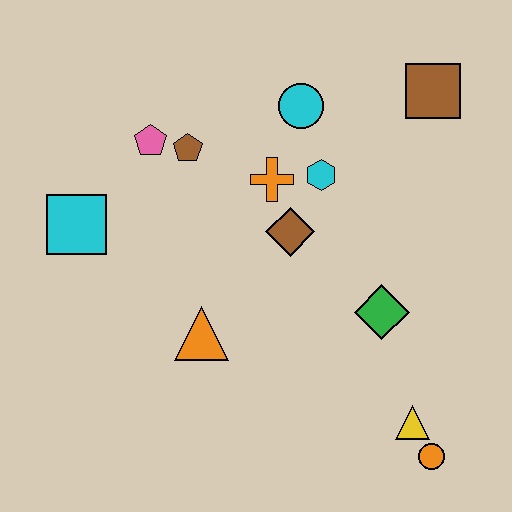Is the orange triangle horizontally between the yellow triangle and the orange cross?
No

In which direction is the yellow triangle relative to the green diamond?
The yellow triangle is below the green diamond.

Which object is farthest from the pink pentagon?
The orange circle is farthest from the pink pentagon.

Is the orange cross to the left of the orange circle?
Yes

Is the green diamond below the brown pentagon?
Yes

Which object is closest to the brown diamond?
The orange cross is closest to the brown diamond.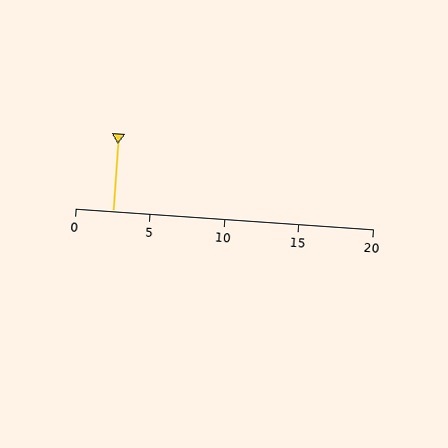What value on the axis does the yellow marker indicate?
The marker indicates approximately 2.5.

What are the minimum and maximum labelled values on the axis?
The axis runs from 0 to 20.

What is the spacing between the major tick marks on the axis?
The major ticks are spaced 5 apart.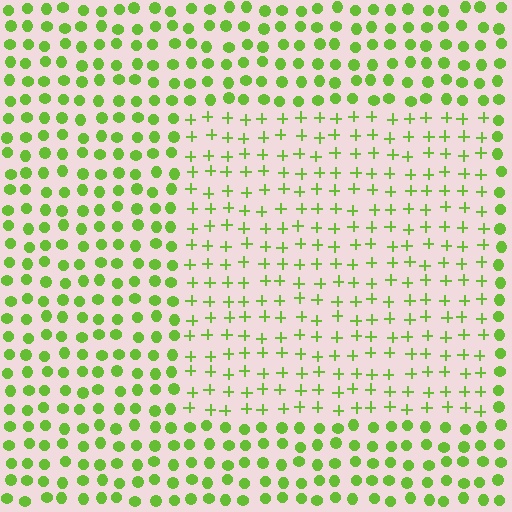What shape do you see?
I see a rectangle.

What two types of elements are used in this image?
The image uses plus signs inside the rectangle region and circles outside it.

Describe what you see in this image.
The image is filled with small lime elements arranged in a uniform grid. A rectangle-shaped region contains plus signs, while the surrounding area contains circles. The boundary is defined purely by the change in element shape.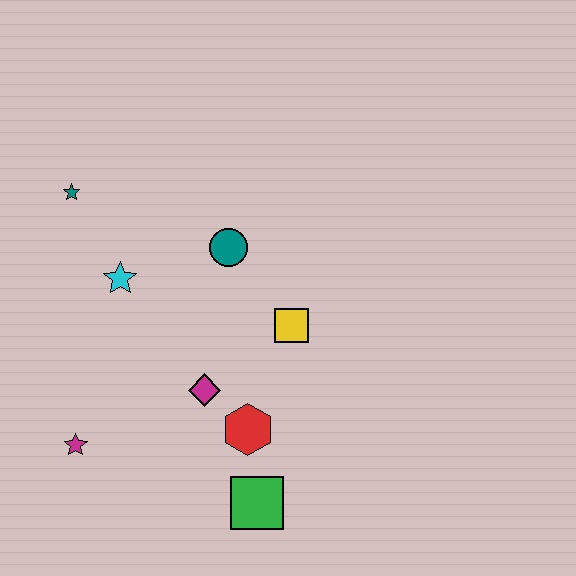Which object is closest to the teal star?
The cyan star is closest to the teal star.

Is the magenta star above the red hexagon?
No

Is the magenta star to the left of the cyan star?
Yes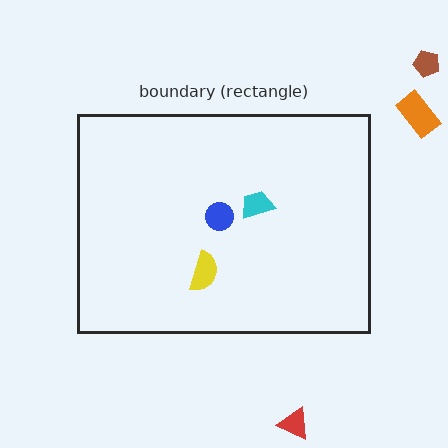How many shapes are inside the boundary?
3 inside, 3 outside.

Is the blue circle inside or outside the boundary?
Inside.